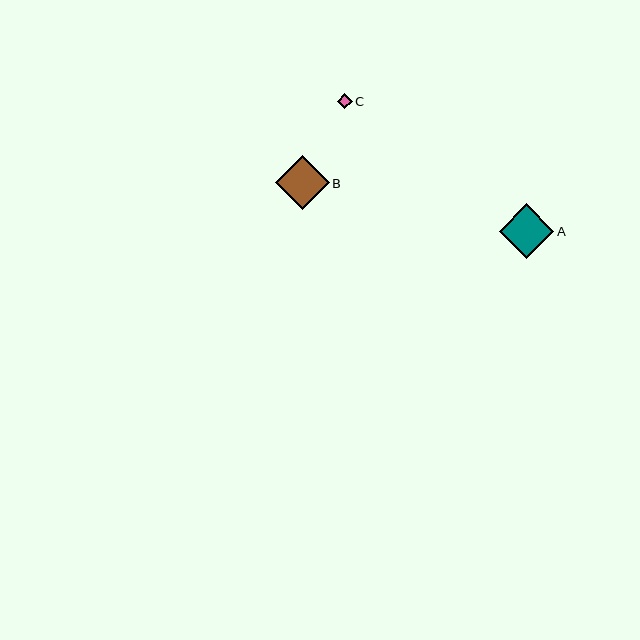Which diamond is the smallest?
Diamond C is the smallest with a size of approximately 15 pixels.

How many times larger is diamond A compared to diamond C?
Diamond A is approximately 3.6 times the size of diamond C.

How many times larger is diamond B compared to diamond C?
Diamond B is approximately 3.6 times the size of diamond C.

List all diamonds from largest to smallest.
From largest to smallest: A, B, C.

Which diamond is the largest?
Diamond A is the largest with a size of approximately 55 pixels.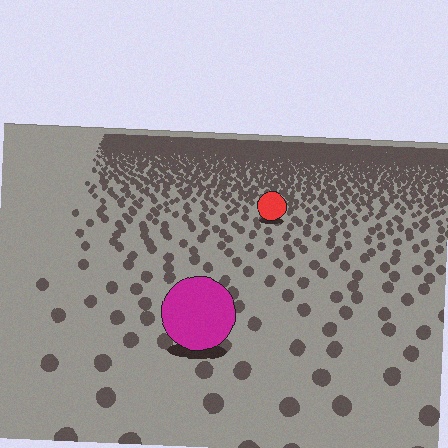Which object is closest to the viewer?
The magenta circle is closest. The texture marks near it are larger and more spread out.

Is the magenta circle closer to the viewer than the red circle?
Yes. The magenta circle is closer — you can tell from the texture gradient: the ground texture is coarser near it.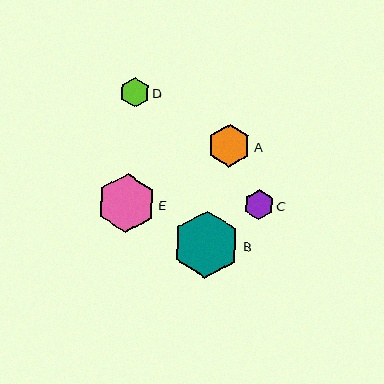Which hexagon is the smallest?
Hexagon D is the smallest with a size of approximately 29 pixels.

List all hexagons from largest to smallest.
From largest to smallest: B, E, A, C, D.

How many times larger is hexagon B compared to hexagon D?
Hexagon B is approximately 2.3 times the size of hexagon D.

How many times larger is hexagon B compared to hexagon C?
Hexagon B is approximately 2.2 times the size of hexagon C.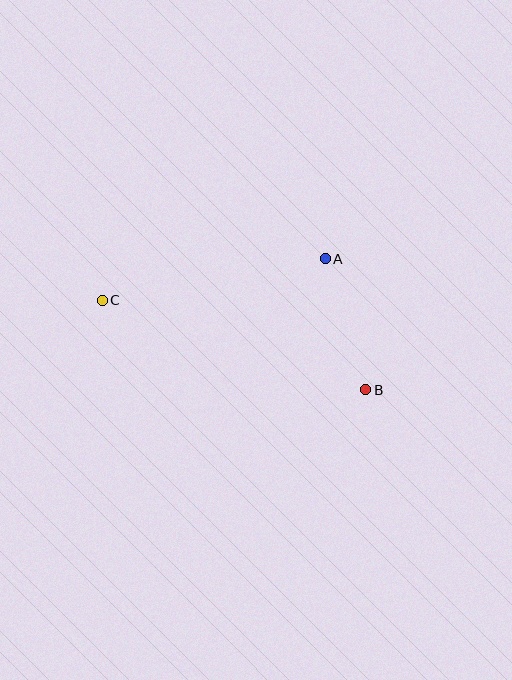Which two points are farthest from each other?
Points B and C are farthest from each other.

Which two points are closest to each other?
Points A and B are closest to each other.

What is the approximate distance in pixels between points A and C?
The distance between A and C is approximately 227 pixels.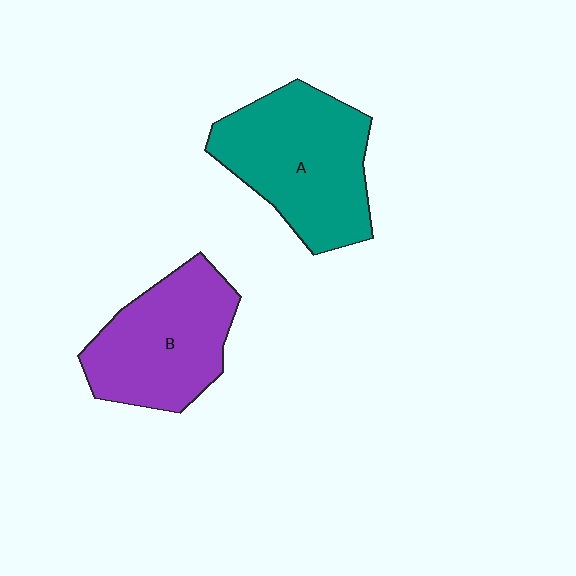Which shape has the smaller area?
Shape B (purple).